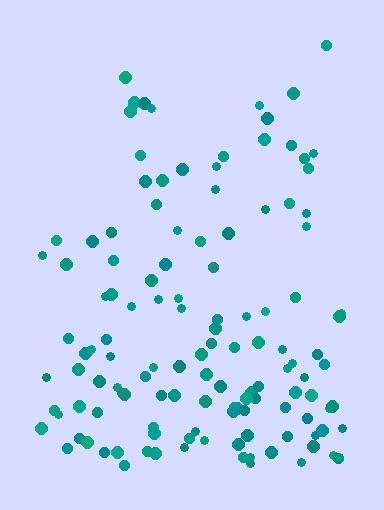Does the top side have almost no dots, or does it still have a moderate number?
Still a moderate number, just noticeably fewer than the bottom.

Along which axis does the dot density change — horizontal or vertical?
Vertical.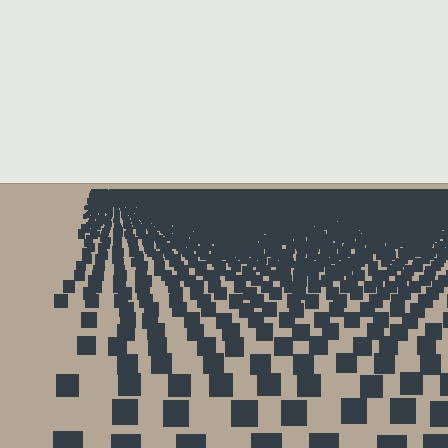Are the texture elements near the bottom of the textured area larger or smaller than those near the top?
Larger. Near the bottom, elements are closer to the viewer and appear at a bigger on-screen size.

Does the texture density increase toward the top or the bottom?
Density increases toward the top.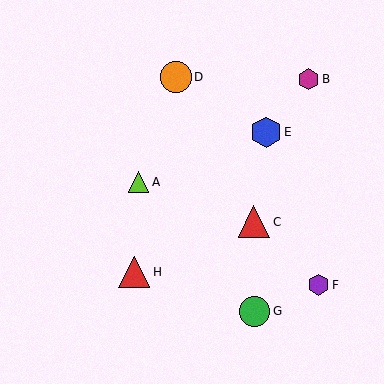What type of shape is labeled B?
Shape B is a magenta hexagon.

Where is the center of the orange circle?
The center of the orange circle is at (176, 77).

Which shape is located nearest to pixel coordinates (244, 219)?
The red triangle (labeled C) at (254, 222) is nearest to that location.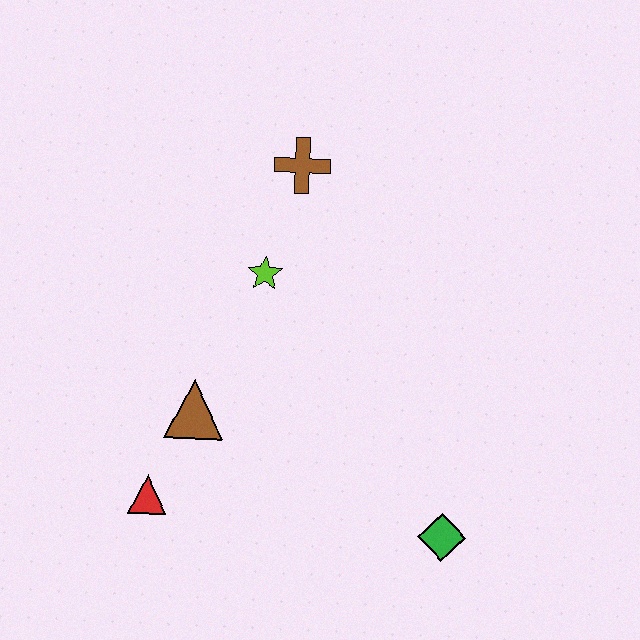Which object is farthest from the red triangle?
The brown cross is farthest from the red triangle.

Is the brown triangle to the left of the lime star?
Yes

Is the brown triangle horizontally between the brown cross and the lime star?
No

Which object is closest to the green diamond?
The brown triangle is closest to the green diamond.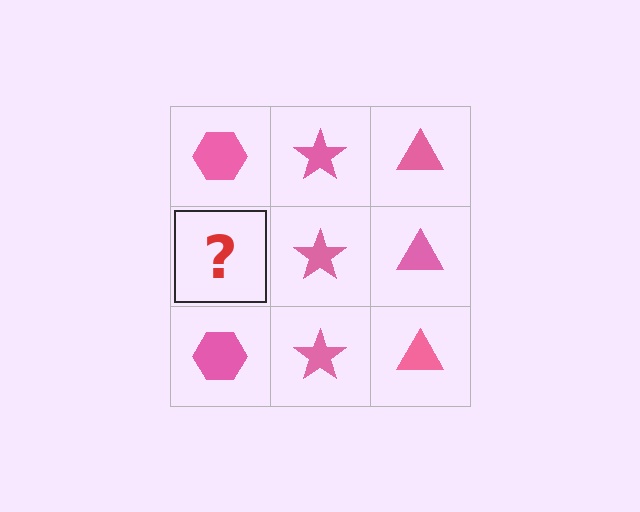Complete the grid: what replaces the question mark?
The question mark should be replaced with a pink hexagon.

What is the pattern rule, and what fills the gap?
The rule is that each column has a consistent shape. The gap should be filled with a pink hexagon.